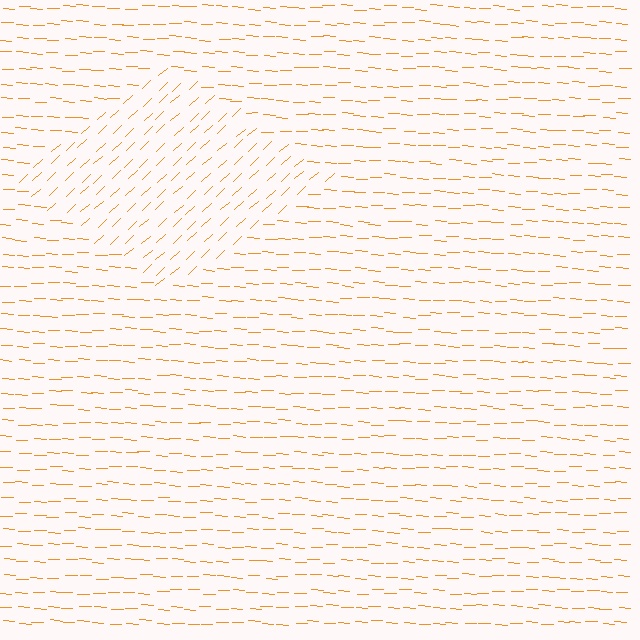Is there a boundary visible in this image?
Yes, there is a texture boundary formed by a change in line orientation.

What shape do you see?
I see a diamond.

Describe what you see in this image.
The image is filled with small orange line segments. A diamond region in the image has lines oriented differently from the surrounding lines, creating a visible texture boundary.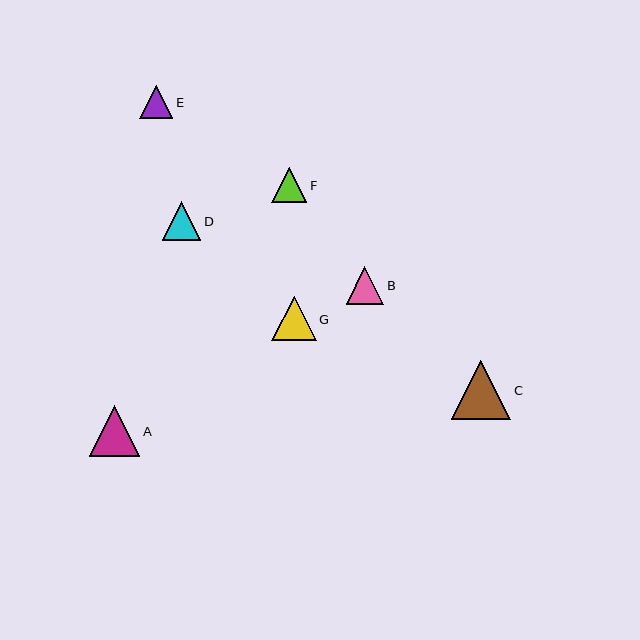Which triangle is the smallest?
Triangle E is the smallest with a size of approximately 33 pixels.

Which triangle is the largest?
Triangle C is the largest with a size of approximately 59 pixels.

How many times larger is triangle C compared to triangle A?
Triangle C is approximately 1.2 times the size of triangle A.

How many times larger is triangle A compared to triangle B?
Triangle A is approximately 1.3 times the size of triangle B.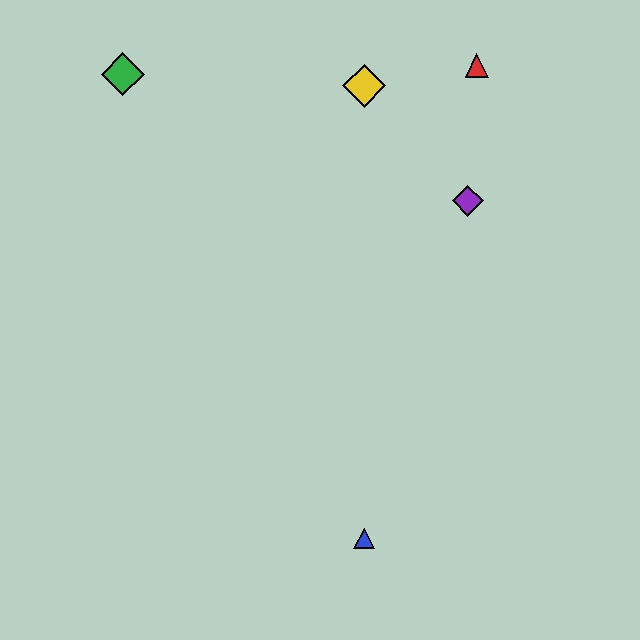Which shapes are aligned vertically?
The blue triangle, the yellow diamond are aligned vertically.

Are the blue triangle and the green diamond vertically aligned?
No, the blue triangle is at x≈364 and the green diamond is at x≈123.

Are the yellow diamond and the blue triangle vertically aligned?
Yes, both are at x≈364.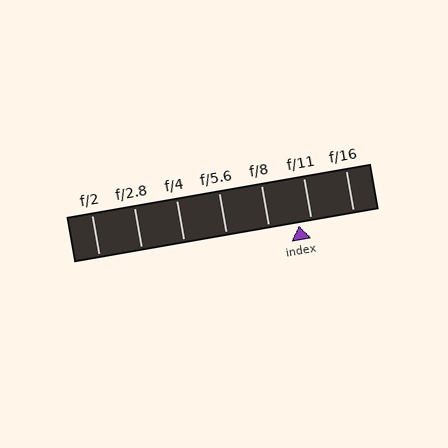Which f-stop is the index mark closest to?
The index mark is closest to f/11.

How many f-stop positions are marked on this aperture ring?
There are 7 f-stop positions marked.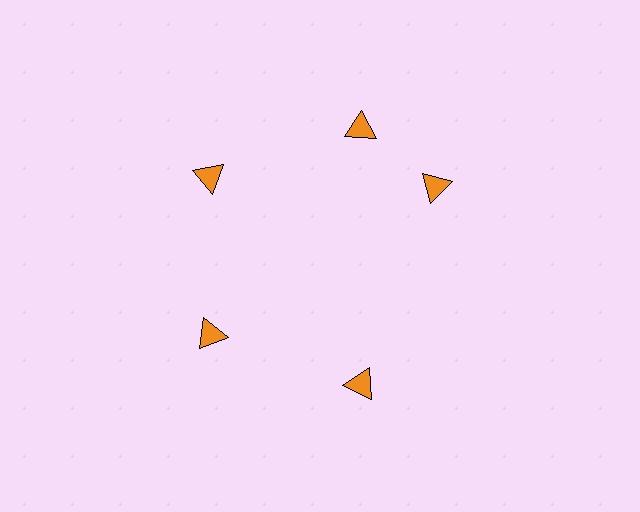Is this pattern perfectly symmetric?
No. The 5 orange triangles are arranged in a ring, but one element near the 3 o'clock position is rotated out of alignment along the ring, breaking the 5-fold rotational symmetry.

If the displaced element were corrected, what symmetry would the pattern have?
It would have 5-fold rotational symmetry — the pattern would map onto itself every 72 degrees.